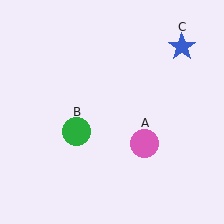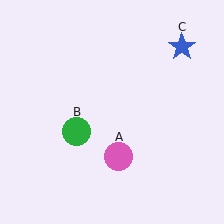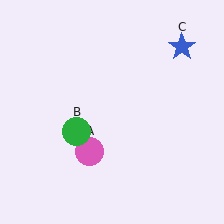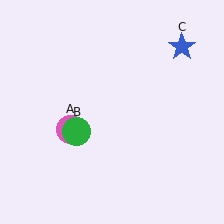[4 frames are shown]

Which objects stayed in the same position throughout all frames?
Green circle (object B) and blue star (object C) remained stationary.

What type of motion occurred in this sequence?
The pink circle (object A) rotated clockwise around the center of the scene.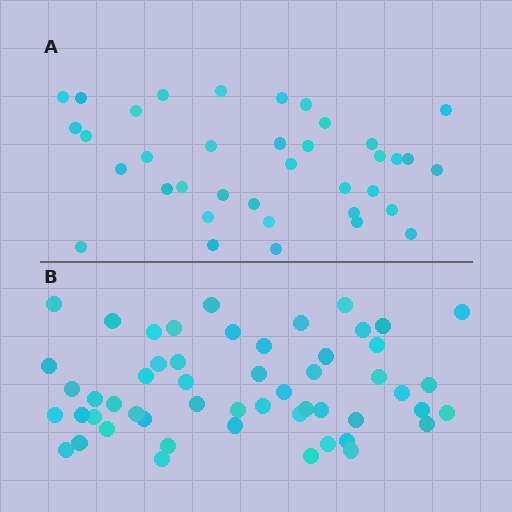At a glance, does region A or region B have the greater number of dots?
Region B (the bottom region) has more dots.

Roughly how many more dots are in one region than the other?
Region B has approximately 15 more dots than region A.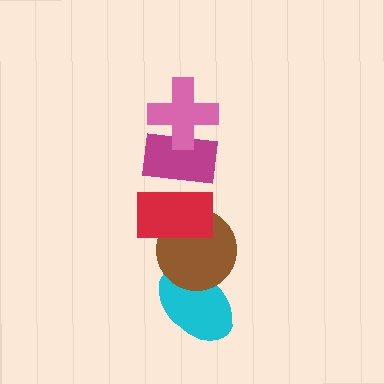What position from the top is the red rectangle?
The red rectangle is 3rd from the top.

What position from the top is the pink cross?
The pink cross is 1st from the top.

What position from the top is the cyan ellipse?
The cyan ellipse is 5th from the top.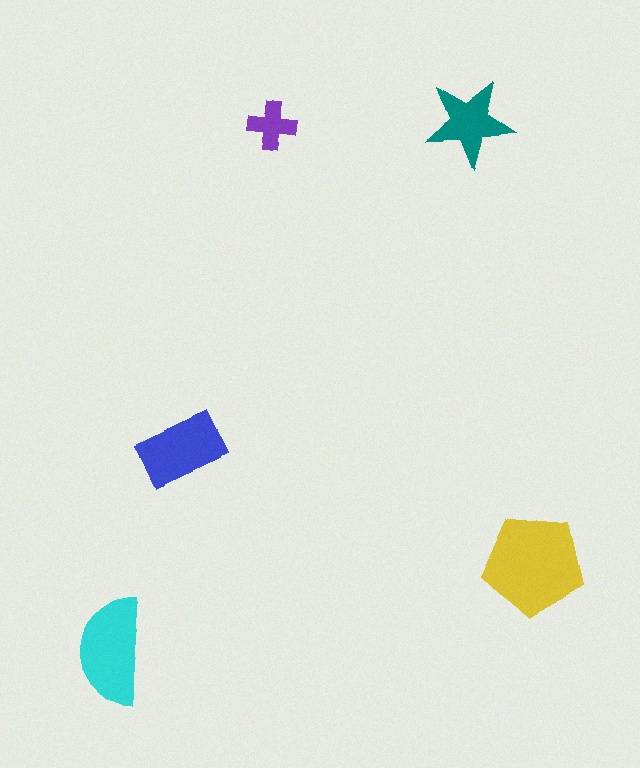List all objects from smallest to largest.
The purple cross, the teal star, the blue rectangle, the cyan semicircle, the yellow pentagon.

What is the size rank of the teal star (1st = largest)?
4th.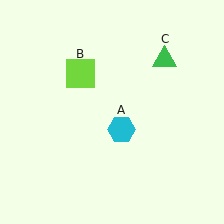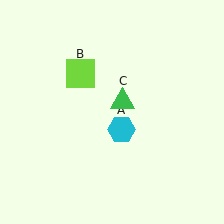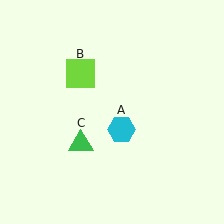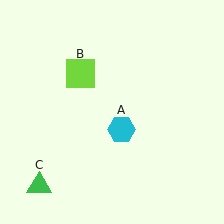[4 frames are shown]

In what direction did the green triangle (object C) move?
The green triangle (object C) moved down and to the left.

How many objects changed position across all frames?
1 object changed position: green triangle (object C).